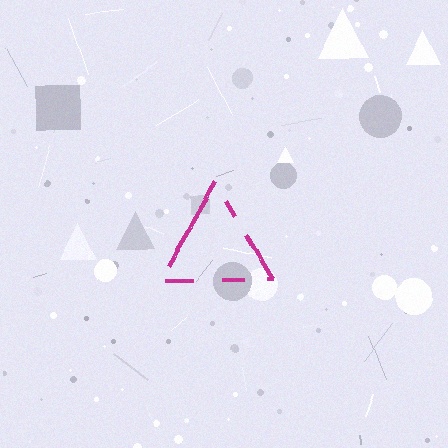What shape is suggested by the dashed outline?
The dashed outline suggests a triangle.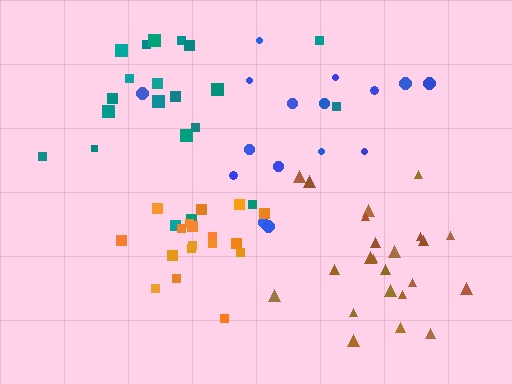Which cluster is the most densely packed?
Orange.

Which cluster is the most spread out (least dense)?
Blue.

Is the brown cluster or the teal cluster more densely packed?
Brown.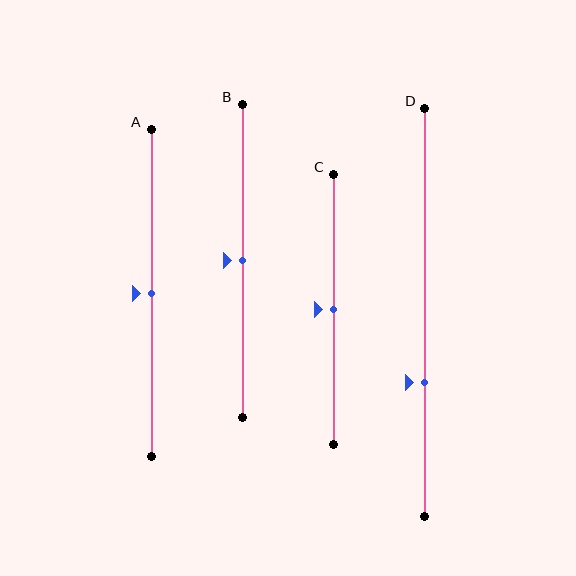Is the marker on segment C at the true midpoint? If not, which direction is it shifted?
Yes, the marker on segment C is at the true midpoint.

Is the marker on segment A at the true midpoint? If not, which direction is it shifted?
Yes, the marker on segment A is at the true midpoint.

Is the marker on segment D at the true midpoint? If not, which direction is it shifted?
No, the marker on segment D is shifted downward by about 17% of the segment length.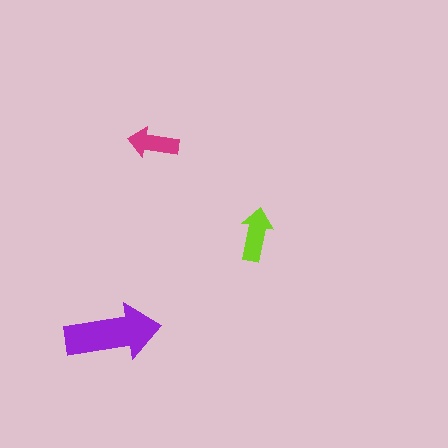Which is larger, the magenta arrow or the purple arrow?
The purple one.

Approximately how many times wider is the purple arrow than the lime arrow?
About 2 times wider.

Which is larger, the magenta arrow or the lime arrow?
The lime one.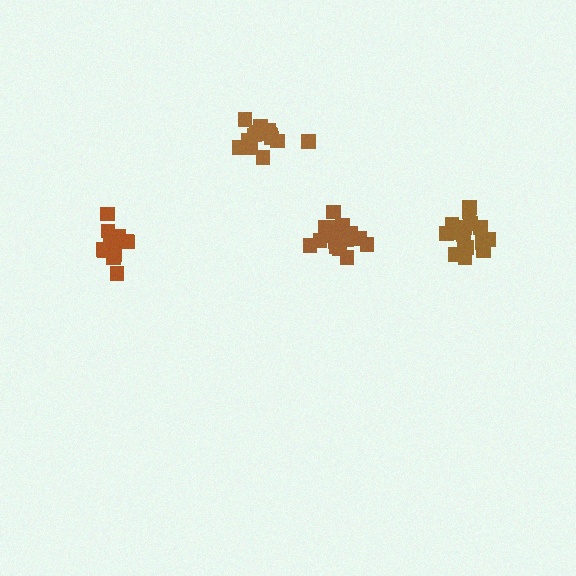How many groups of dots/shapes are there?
There are 4 groups.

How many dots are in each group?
Group 1: 16 dots, Group 2: 16 dots, Group 3: 17 dots, Group 4: 16 dots (65 total).